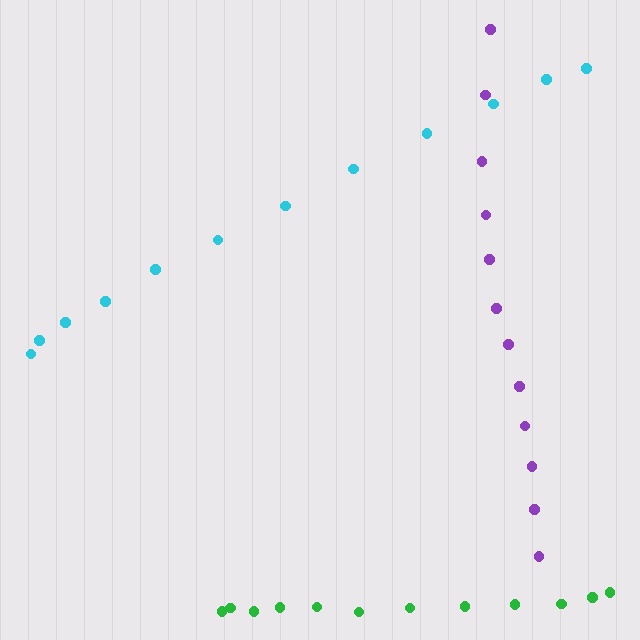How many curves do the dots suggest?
There are 3 distinct paths.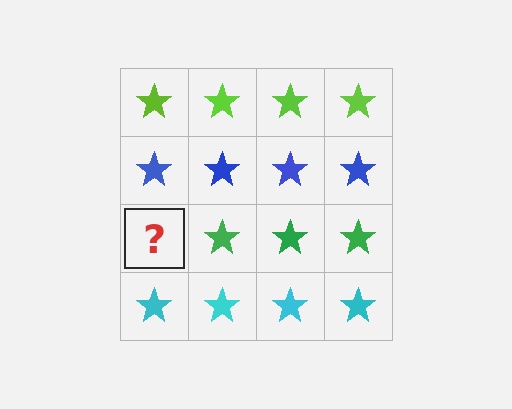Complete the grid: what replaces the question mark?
The question mark should be replaced with a green star.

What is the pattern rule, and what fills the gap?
The rule is that each row has a consistent color. The gap should be filled with a green star.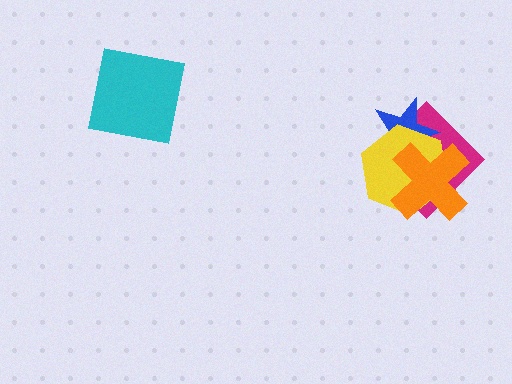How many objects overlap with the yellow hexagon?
3 objects overlap with the yellow hexagon.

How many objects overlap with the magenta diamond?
3 objects overlap with the magenta diamond.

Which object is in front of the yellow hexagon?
The orange cross is in front of the yellow hexagon.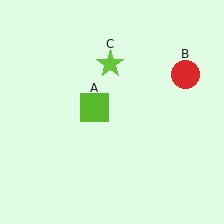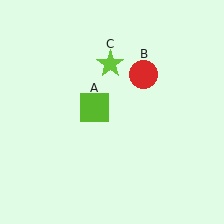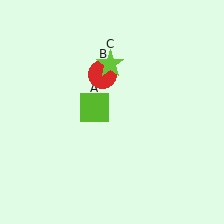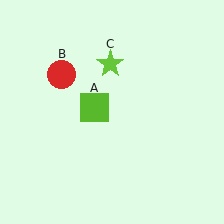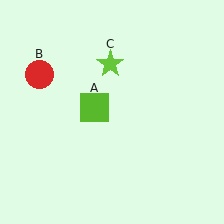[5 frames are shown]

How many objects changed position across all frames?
1 object changed position: red circle (object B).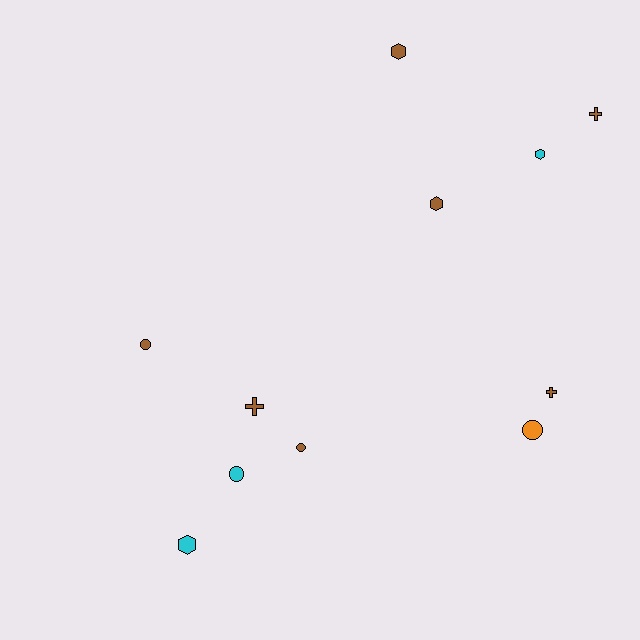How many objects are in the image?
There are 11 objects.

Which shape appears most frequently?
Hexagon, with 4 objects.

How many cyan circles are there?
There is 1 cyan circle.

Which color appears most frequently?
Brown, with 7 objects.